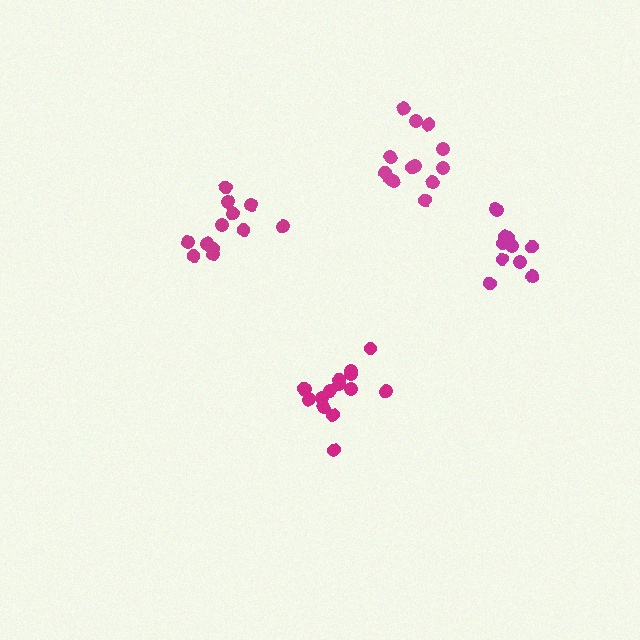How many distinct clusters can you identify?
There are 4 distinct clusters.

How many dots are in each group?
Group 1: 12 dots, Group 2: 15 dots, Group 3: 13 dots, Group 4: 11 dots (51 total).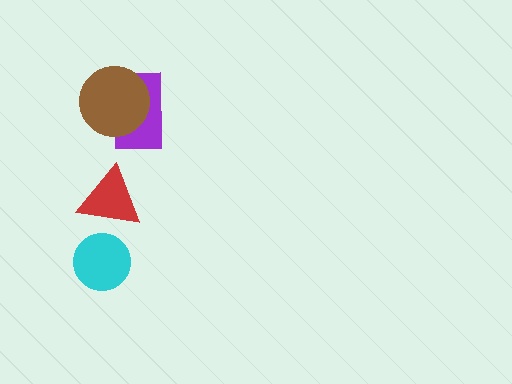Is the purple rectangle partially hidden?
Yes, it is partially covered by another shape.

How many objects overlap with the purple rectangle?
1 object overlaps with the purple rectangle.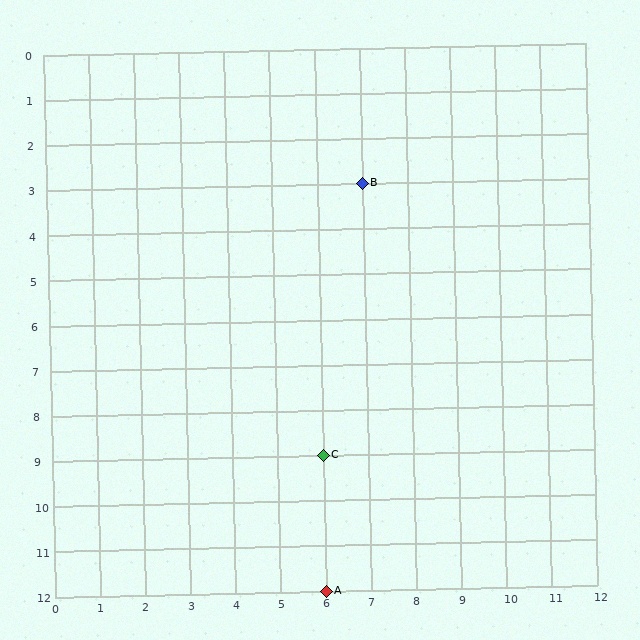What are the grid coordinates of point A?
Point A is at grid coordinates (6, 12).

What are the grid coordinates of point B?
Point B is at grid coordinates (7, 3).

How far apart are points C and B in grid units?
Points C and B are 1 column and 6 rows apart (about 6.1 grid units diagonally).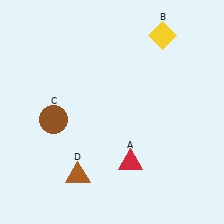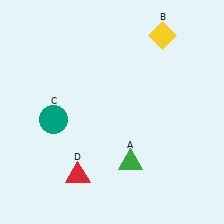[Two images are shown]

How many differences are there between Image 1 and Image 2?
There are 3 differences between the two images.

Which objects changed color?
A changed from red to green. C changed from brown to teal. D changed from brown to red.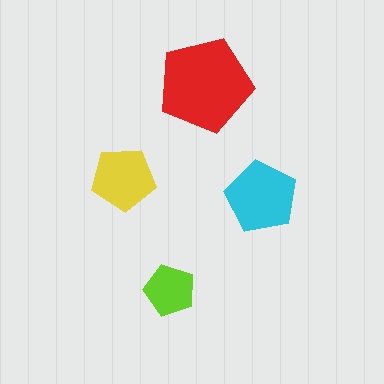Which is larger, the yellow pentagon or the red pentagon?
The red one.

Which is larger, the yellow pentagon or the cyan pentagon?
The cyan one.